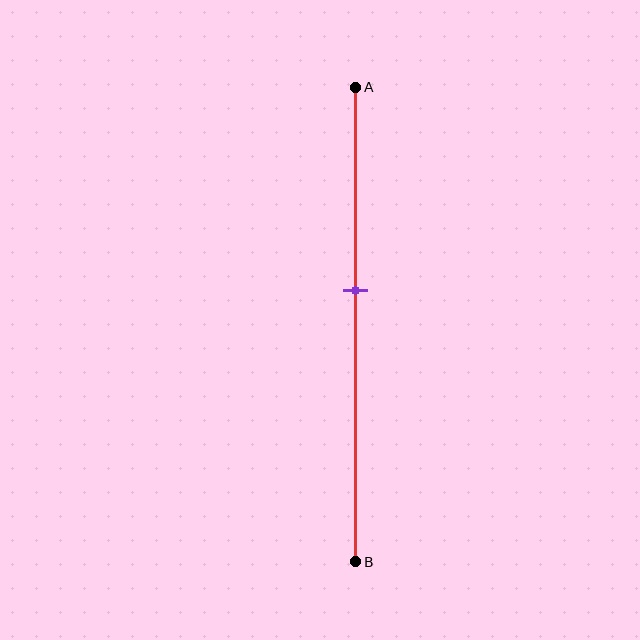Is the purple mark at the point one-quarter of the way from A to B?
No, the mark is at about 45% from A, not at the 25% one-quarter point.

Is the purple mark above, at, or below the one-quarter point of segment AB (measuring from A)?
The purple mark is below the one-quarter point of segment AB.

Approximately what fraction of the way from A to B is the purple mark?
The purple mark is approximately 45% of the way from A to B.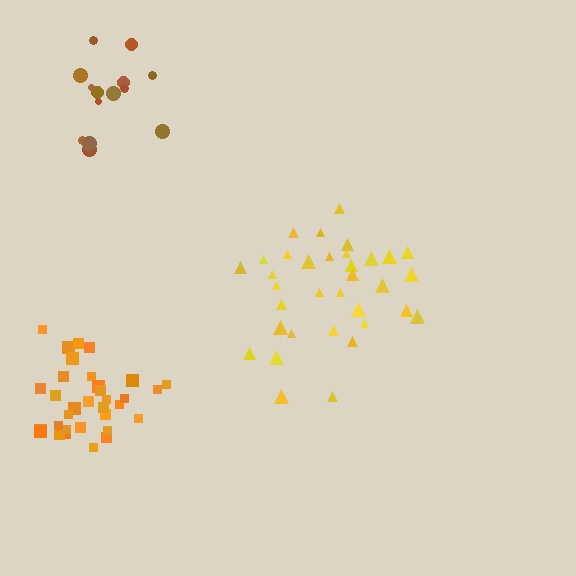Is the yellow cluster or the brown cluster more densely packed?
Yellow.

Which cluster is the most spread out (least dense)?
Brown.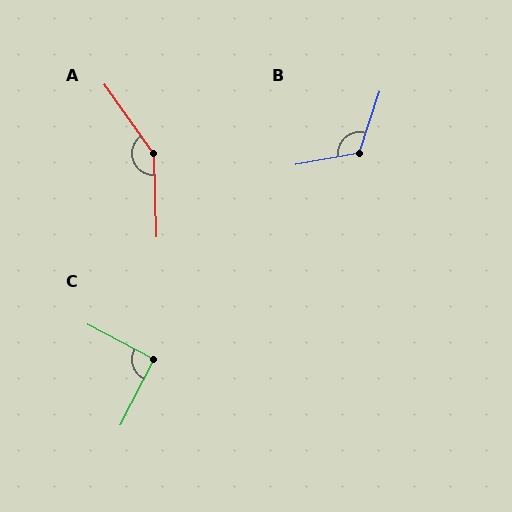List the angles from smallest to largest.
C (91°), B (118°), A (146°).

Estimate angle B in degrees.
Approximately 118 degrees.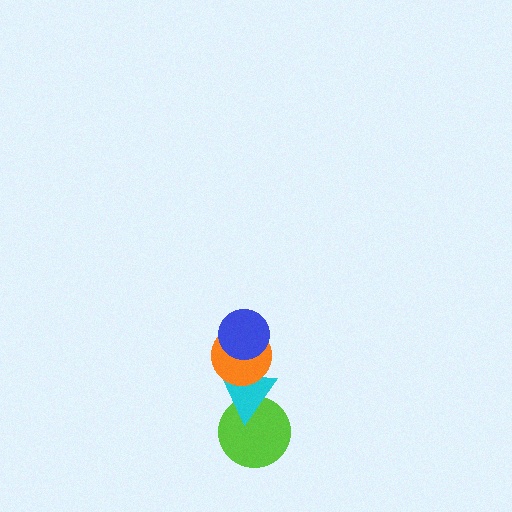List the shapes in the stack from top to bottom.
From top to bottom: the blue circle, the orange circle, the cyan triangle, the lime circle.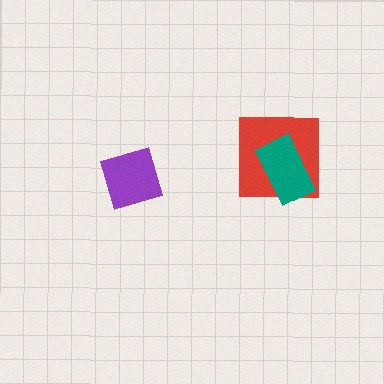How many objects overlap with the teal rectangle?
1 object overlaps with the teal rectangle.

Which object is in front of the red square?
The teal rectangle is in front of the red square.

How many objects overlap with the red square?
1 object overlaps with the red square.